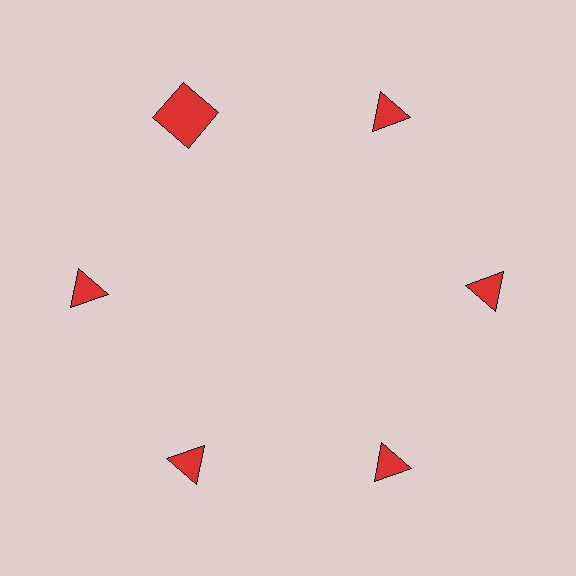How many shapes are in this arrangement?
There are 6 shapes arranged in a ring pattern.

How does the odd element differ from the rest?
It has a different shape: square instead of triangle.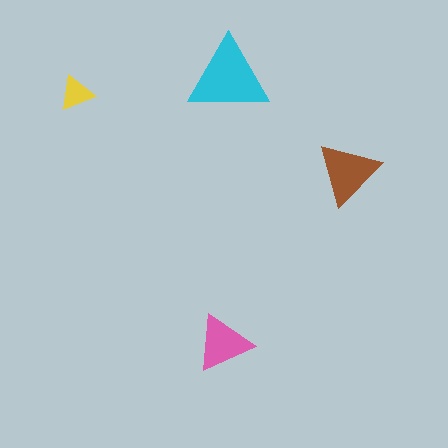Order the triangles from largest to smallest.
the cyan one, the brown one, the pink one, the yellow one.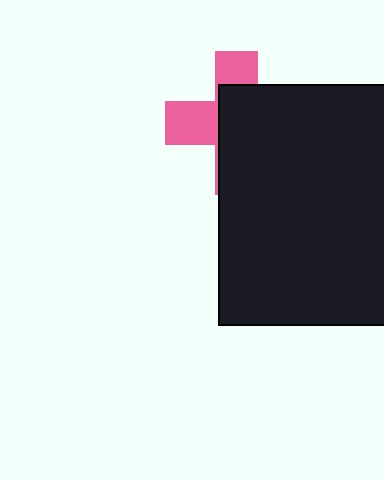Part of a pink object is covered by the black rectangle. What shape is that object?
It is a cross.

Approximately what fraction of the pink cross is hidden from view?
Roughly 64% of the pink cross is hidden behind the black rectangle.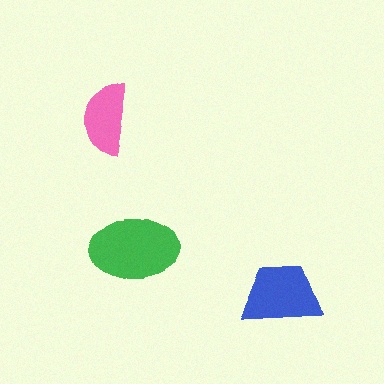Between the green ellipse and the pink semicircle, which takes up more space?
The green ellipse.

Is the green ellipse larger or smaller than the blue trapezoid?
Larger.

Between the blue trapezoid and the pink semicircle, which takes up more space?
The blue trapezoid.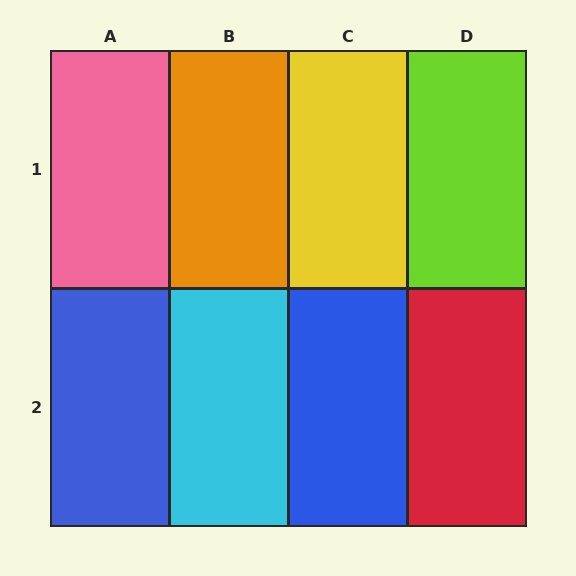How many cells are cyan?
1 cell is cyan.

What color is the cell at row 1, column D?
Lime.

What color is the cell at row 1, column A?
Pink.